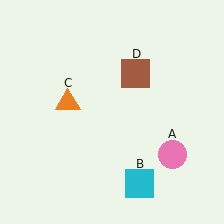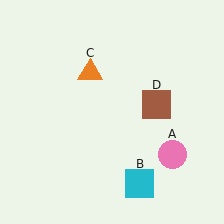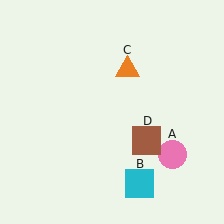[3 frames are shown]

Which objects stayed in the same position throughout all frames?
Pink circle (object A) and cyan square (object B) remained stationary.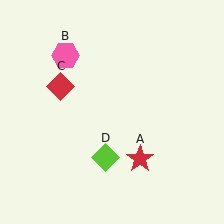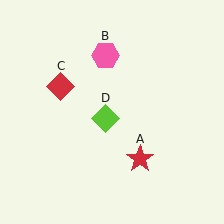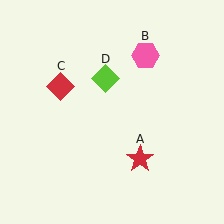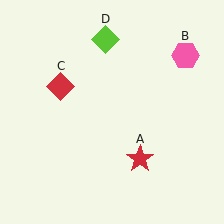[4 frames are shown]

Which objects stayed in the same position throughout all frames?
Red star (object A) and red diamond (object C) remained stationary.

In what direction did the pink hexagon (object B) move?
The pink hexagon (object B) moved right.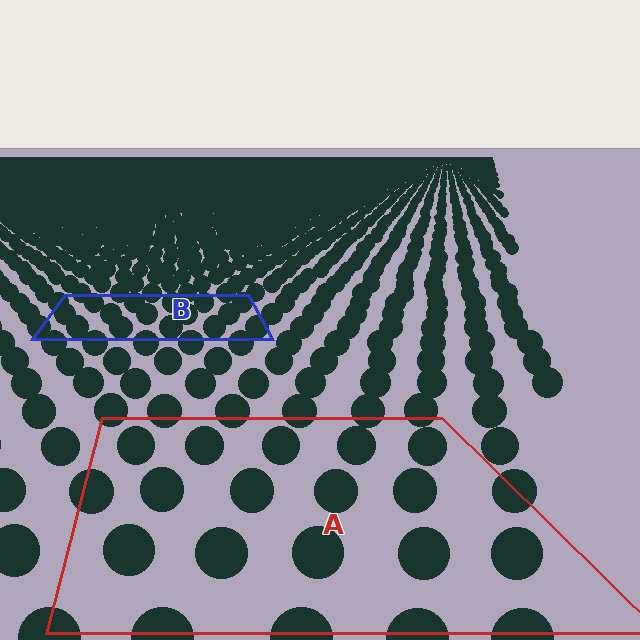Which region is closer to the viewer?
Region A is closer. The texture elements there are larger and more spread out.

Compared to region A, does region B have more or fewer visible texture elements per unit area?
Region B has more texture elements per unit area — they are packed more densely because it is farther away.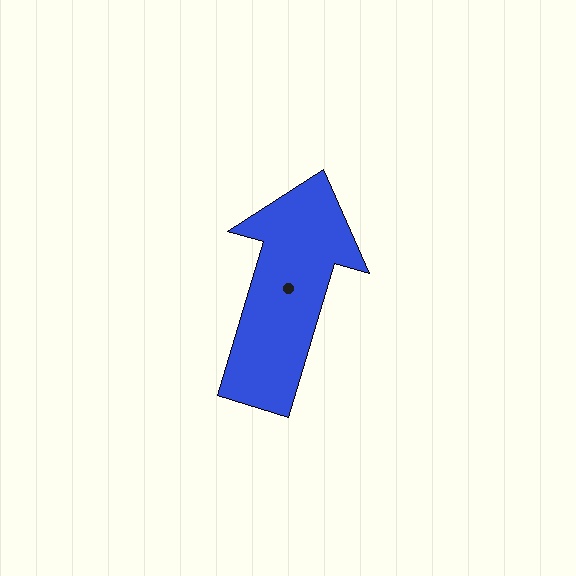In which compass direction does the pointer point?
North.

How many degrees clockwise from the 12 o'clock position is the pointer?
Approximately 17 degrees.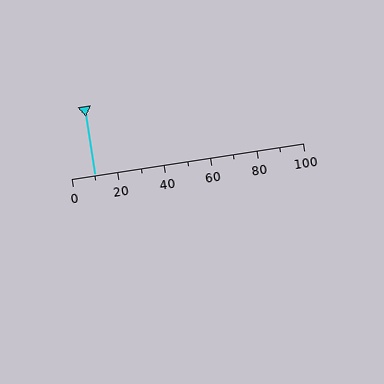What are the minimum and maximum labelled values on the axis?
The axis runs from 0 to 100.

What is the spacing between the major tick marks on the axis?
The major ticks are spaced 20 apart.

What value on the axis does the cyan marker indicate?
The marker indicates approximately 10.